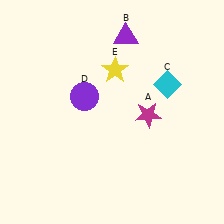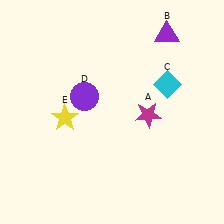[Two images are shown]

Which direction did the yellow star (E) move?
The yellow star (E) moved left.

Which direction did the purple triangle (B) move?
The purple triangle (B) moved right.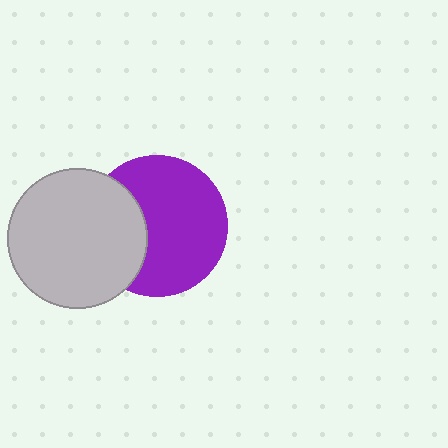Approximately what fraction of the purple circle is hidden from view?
Roughly 31% of the purple circle is hidden behind the light gray circle.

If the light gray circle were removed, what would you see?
You would see the complete purple circle.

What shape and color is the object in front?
The object in front is a light gray circle.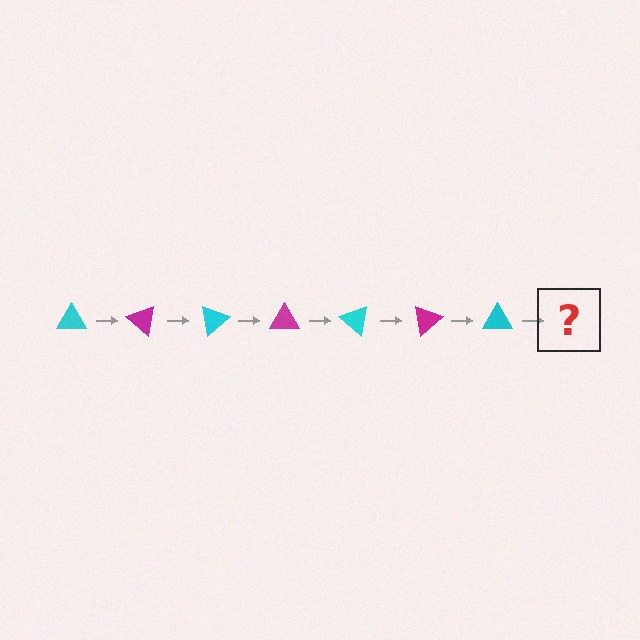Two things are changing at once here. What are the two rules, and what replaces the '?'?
The two rules are that it rotates 40 degrees each step and the color cycles through cyan and magenta. The '?' should be a magenta triangle, rotated 280 degrees from the start.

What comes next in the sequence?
The next element should be a magenta triangle, rotated 280 degrees from the start.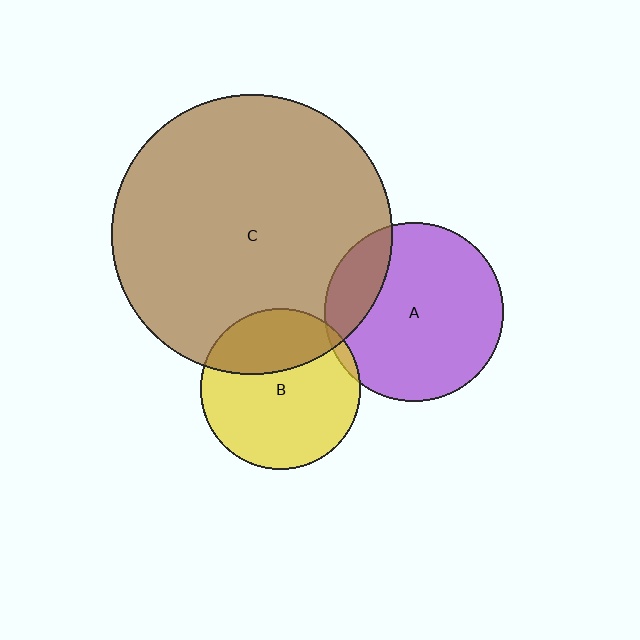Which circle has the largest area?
Circle C (brown).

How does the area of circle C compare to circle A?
Approximately 2.5 times.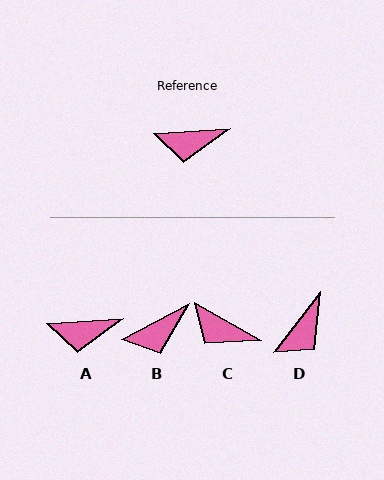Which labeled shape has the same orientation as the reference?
A.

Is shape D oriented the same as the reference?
No, it is off by about 48 degrees.